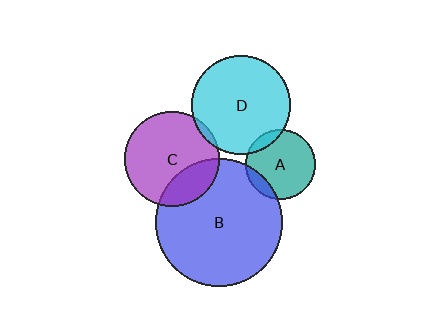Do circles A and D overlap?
Yes.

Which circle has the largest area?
Circle B (blue).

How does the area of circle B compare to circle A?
Approximately 3.3 times.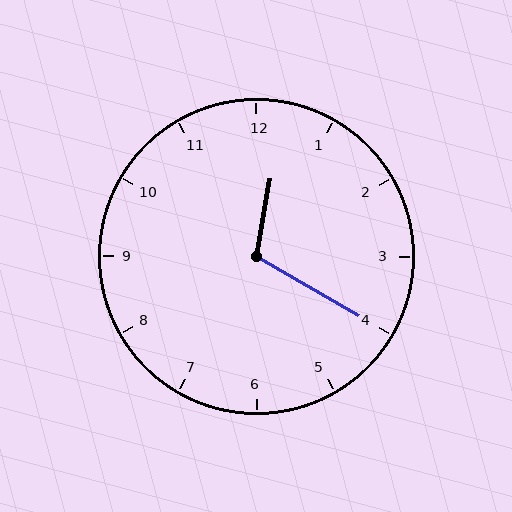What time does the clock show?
12:20.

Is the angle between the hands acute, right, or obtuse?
It is obtuse.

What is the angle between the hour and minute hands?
Approximately 110 degrees.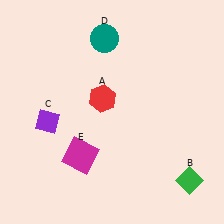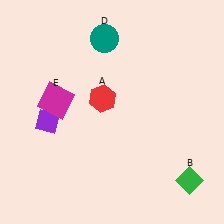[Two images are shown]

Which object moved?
The magenta square (E) moved up.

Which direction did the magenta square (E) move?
The magenta square (E) moved up.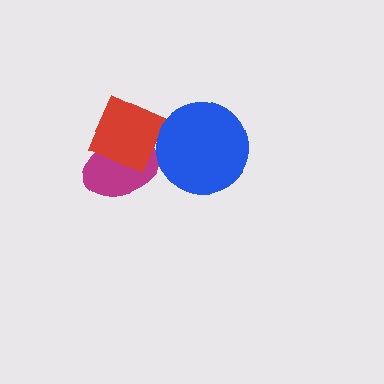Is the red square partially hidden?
No, no other shape covers it.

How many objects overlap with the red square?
1 object overlaps with the red square.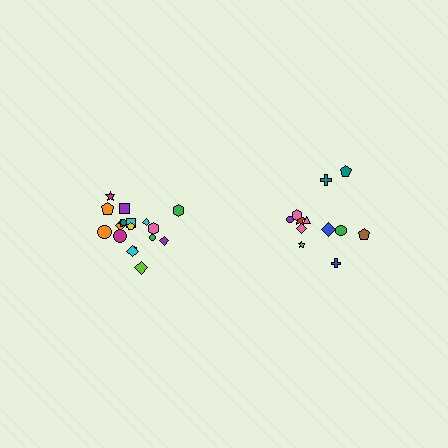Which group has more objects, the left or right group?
The left group.